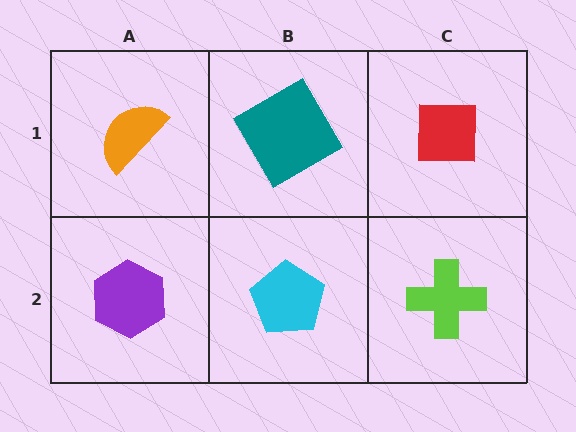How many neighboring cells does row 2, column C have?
2.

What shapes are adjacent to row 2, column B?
A teal diamond (row 1, column B), a purple hexagon (row 2, column A), a lime cross (row 2, column C).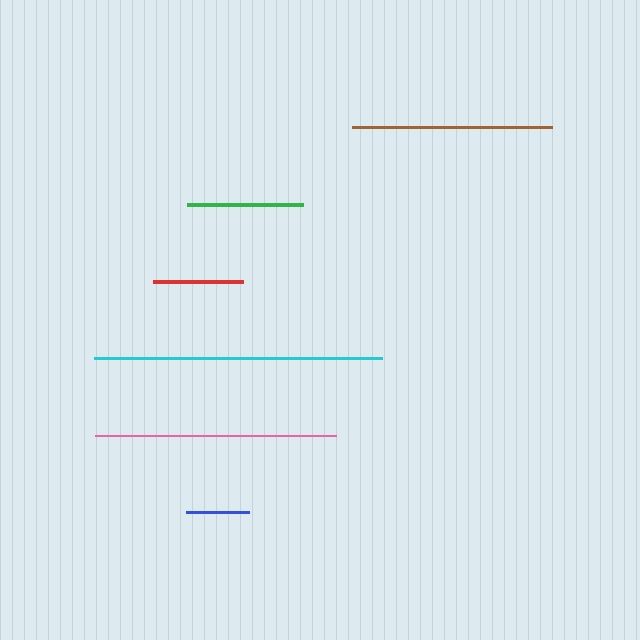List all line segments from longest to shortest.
From longest to shortest: cyan, pink, brown, green, red, blue.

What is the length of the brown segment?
The brown segment is approximately 199 pixels long.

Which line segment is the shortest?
The blue line is the shortest at approximately 62 pixels.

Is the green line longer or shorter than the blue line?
The green line is longer than the blue line.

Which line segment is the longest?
The cyan line is the longest at approximately 287 pixels.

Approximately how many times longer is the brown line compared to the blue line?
The brown line is approximately 3.2 times the length of the blue line.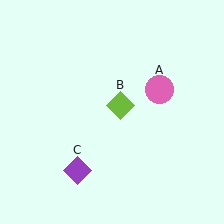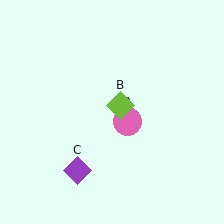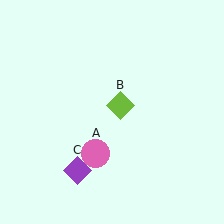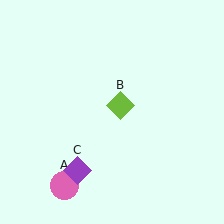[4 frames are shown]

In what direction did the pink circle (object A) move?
The pink circle (object A) moved down and to the left.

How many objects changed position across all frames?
1 object changed position: pink circle (object A).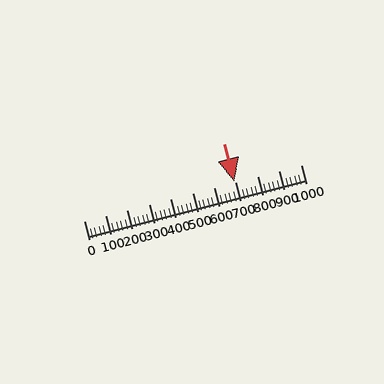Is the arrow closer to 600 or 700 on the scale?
The arrow is closer to 700.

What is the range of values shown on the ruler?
The ruler shows values from 0 to 1000.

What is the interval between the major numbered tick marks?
The major tick marks are spaced 100 units apart.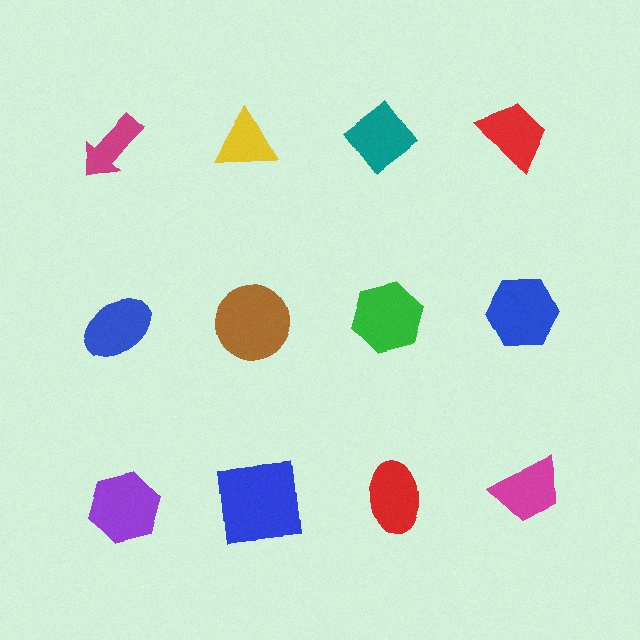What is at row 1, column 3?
A teal diamond.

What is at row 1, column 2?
A yellow triangle.